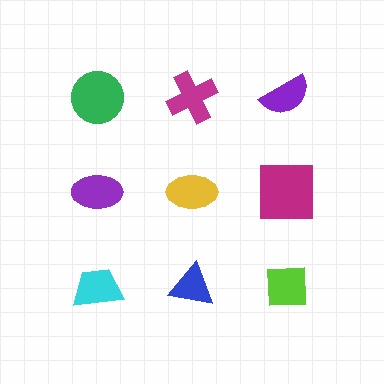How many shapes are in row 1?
3 shapes.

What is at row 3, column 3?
A lime square.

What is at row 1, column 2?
A magenta cross.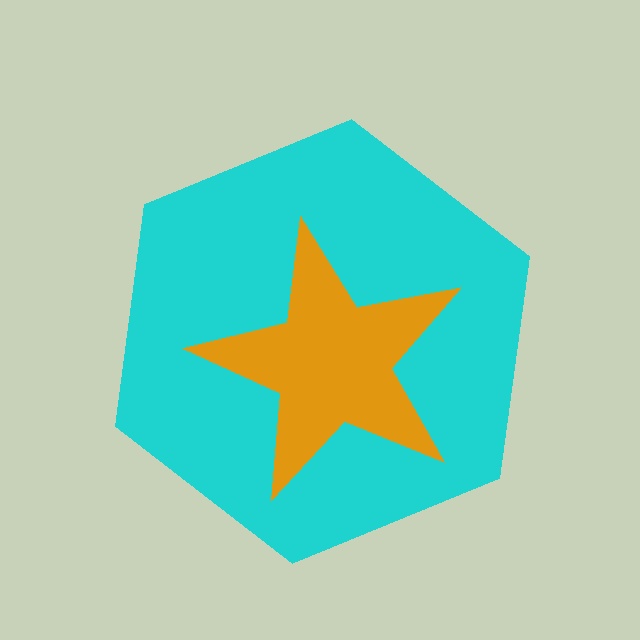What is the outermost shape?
The cyan hexagon.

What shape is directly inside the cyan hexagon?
The orange star.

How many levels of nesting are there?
2.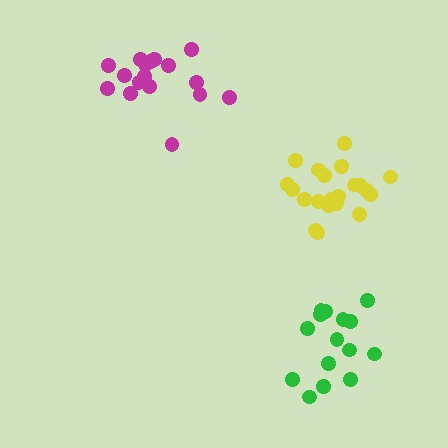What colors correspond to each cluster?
The clusters are colored: green, yellow, magenta.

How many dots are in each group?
Group 1: 15 dots, Group 2: 21 dots, Group 3: 17 dots (53 total).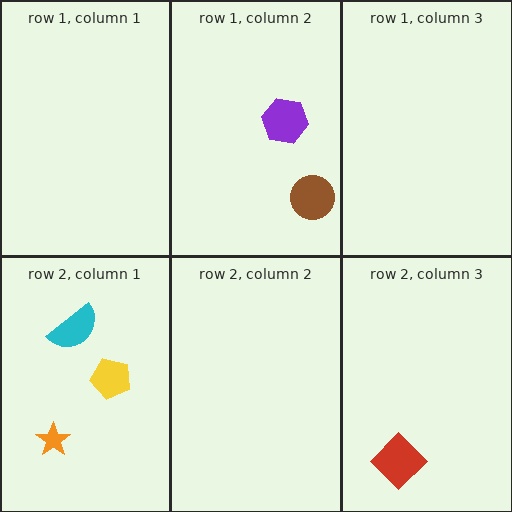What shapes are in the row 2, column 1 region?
The orange star, the yellow pentagon, the cyan semicircle.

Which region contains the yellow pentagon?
The row 2, column 1 region.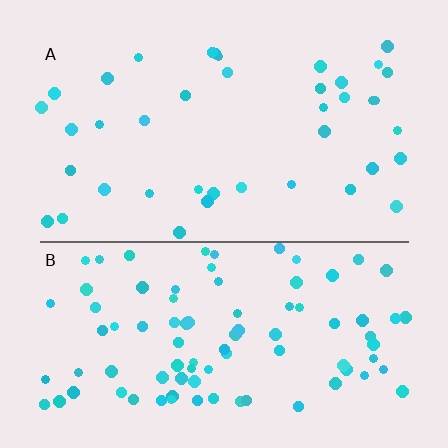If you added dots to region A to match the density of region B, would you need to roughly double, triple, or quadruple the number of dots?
Approximately double.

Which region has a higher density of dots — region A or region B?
B (the bottom).